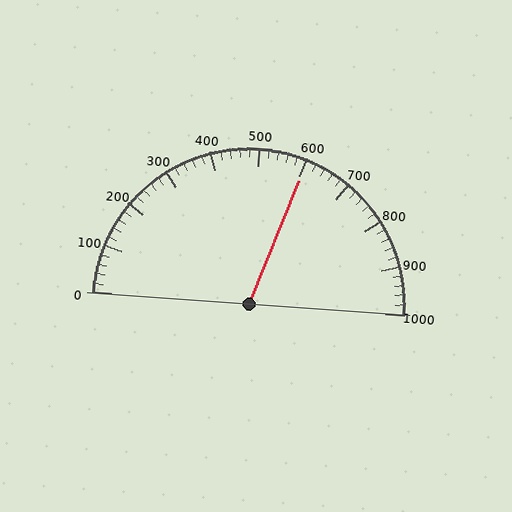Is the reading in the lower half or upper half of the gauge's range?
The reading is in the upper half of the range (0 to 1000).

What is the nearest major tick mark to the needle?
The nearest major tick mark is 600.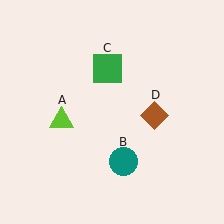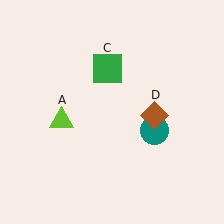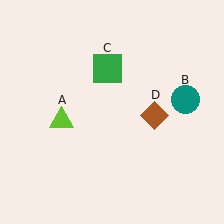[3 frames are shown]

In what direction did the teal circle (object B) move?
The teal circle (object B) moved up and to the right.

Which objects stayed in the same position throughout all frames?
Lime triangle (object A) and green square (object C) and brown diamond (object D) remained stationary.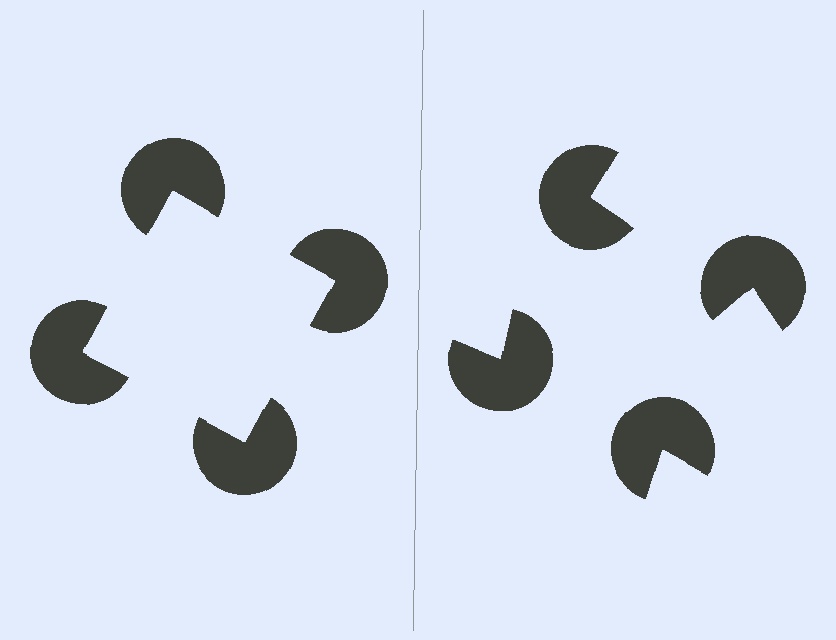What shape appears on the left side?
An illusory square.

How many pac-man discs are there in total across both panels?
8 — 4 on each side.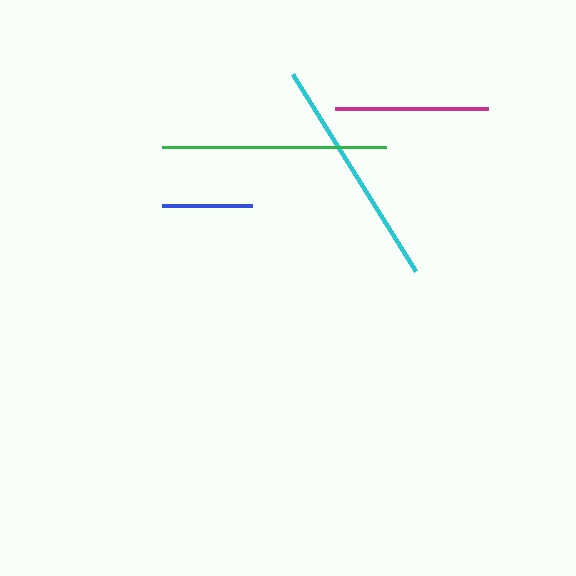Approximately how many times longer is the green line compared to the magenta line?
The green line is approximately 1.5 times the length of the magenta line.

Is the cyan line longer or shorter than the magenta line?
The cyan line is longer than the magenta line.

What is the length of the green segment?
The green segment is approximately 224 pixels long.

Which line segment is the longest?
The cyan line is the longest at approximately 233 pixels.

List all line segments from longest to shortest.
From longest to shortest: cyan, green, magenta, blue.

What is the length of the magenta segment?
The magenta segment is approximately 153 pixels long.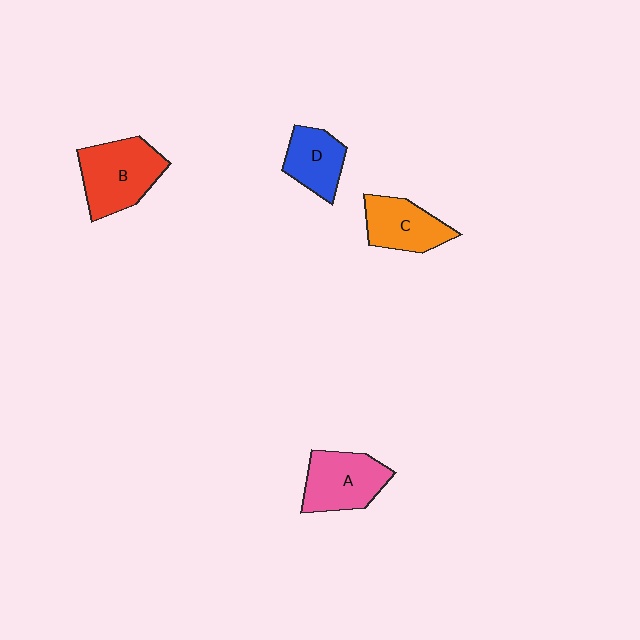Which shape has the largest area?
Shape B (red).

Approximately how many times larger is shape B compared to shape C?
Approximately 1.3 times.